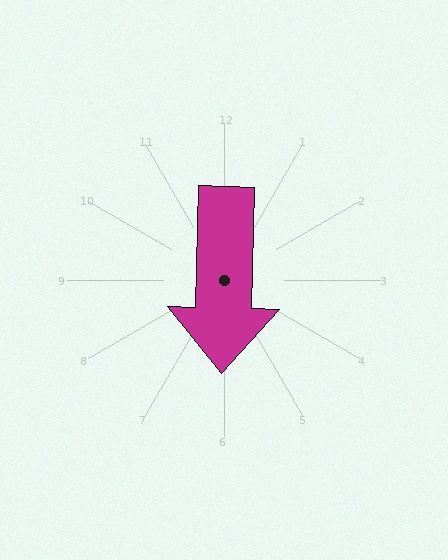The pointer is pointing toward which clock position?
Roughly 6 o'clock.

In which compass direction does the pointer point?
South.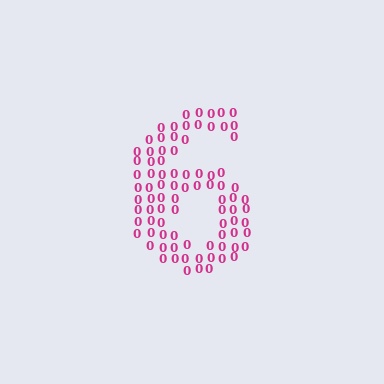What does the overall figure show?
The overall figure shows the digit 6.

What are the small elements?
The small elements are digit 0's.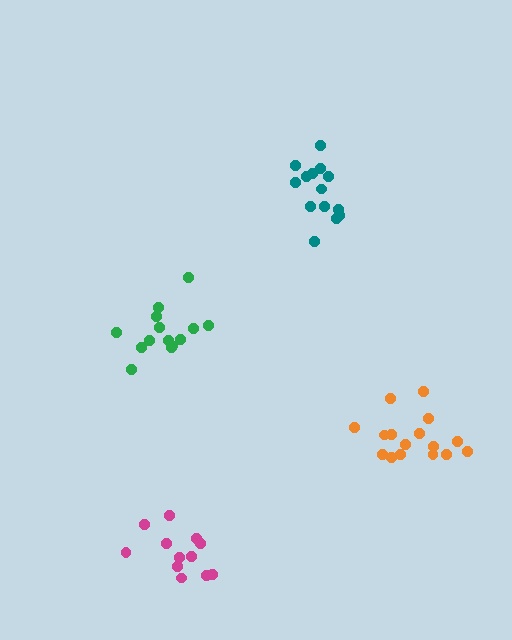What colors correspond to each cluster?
The clusters are colored: magenta, green, orange, teal.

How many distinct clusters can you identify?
There are 4 distinct clusters.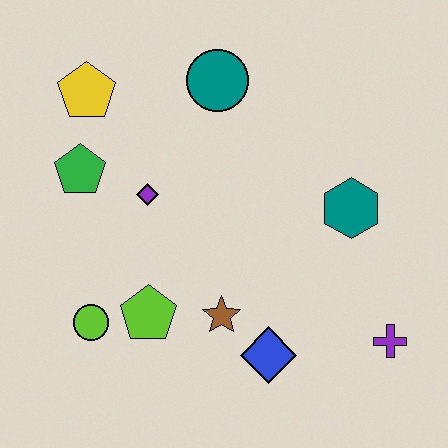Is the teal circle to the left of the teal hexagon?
Yes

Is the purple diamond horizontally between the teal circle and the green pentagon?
Yes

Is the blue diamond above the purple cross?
No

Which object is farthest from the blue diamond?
The yellow pentagon is farthest from the blue diamond.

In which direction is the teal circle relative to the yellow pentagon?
The teal circle is to the right of the yellow pentagon.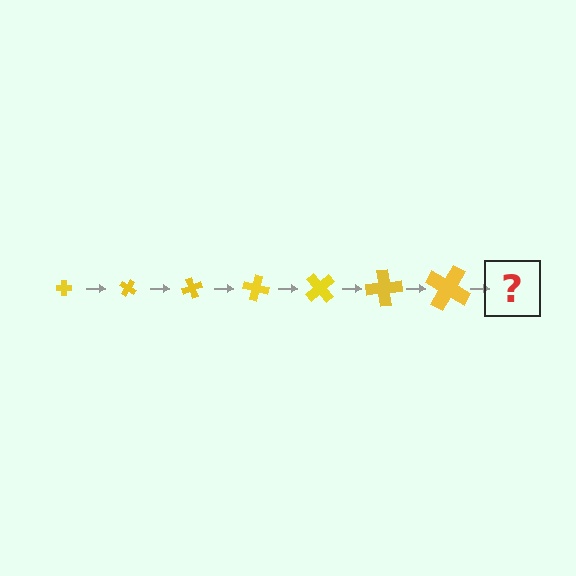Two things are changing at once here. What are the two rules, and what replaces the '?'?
The two rules are that the cross grows larger each step and it rotates 35 degrees each step. The '?' should be a cross, larger than the previous one and rotated 245 degrees from the start.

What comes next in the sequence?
The next element should be a cross, larger than the previous one and rotated 245 degrees from the start.